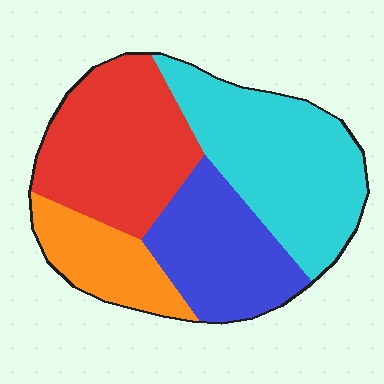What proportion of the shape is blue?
Blue takes up about one fifth (1/5) of the shape.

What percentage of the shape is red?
Red covers around 30% of the shape.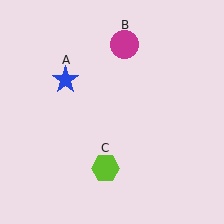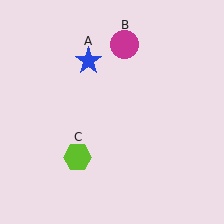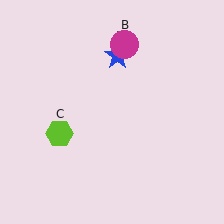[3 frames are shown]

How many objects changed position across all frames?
2 objects changed position: blue star (object A), lime hexagon (object C).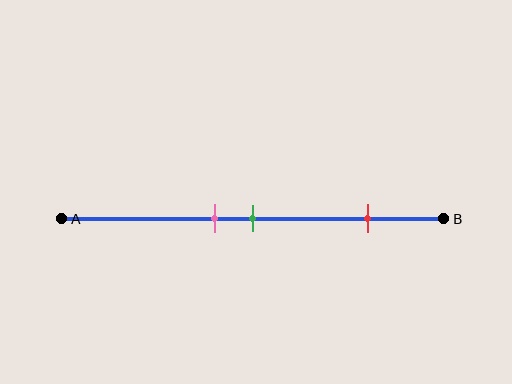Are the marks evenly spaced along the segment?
No, the marks are not evenly spaced.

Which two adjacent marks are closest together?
The pink and green marks are the closest adjacent pair.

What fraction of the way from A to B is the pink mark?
The pink mark is approximately 40% (0.4) of the way from A to B.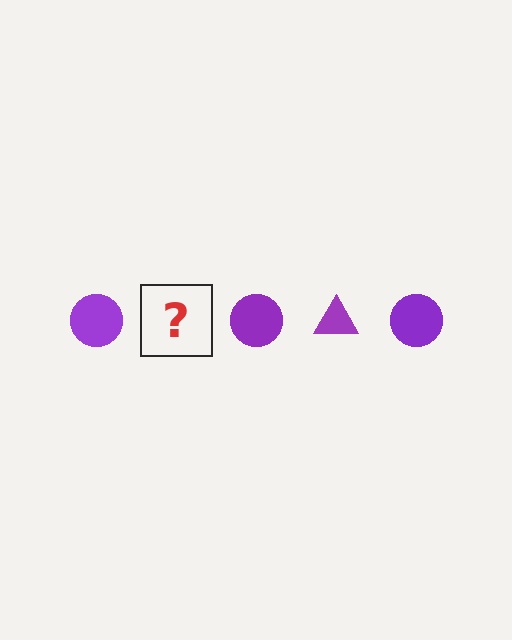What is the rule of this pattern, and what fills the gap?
The rule is that the pattern cycles through circle, triangle shapes in purple. The gap should be filled with a purple triangle.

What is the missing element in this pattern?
The missing element is a purple triangle.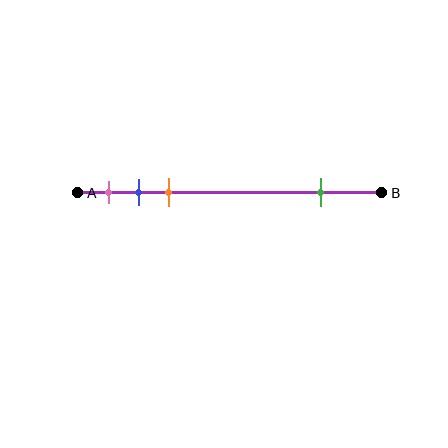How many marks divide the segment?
There are 4 marks dividing the segment.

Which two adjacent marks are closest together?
The blue and orange marks are the closest adjacent pair.